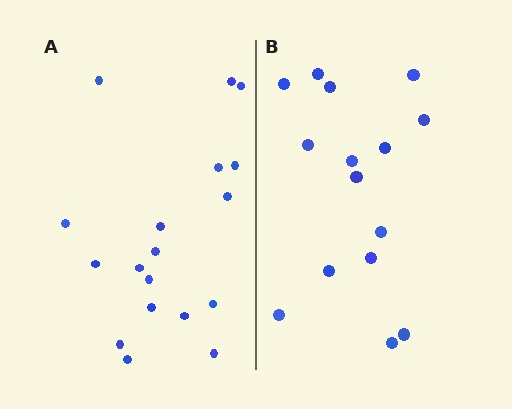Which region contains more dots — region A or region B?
Region A (the left region) has more dots.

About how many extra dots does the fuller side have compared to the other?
Region A has just a few more — roughly 2 or 3 more dots than region B.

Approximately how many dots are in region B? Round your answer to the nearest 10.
About 20 dots. (The exact count is 15, which rounds to 20.)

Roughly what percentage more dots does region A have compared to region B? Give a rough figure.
About 20% more.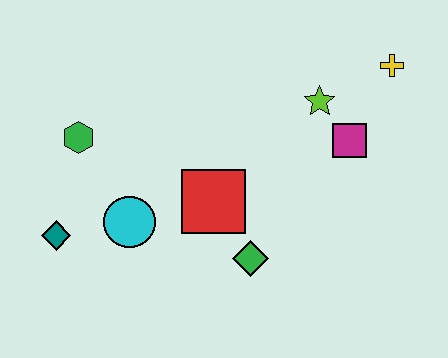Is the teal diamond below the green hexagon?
Yes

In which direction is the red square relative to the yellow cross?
The red square is to the left of the yellow cross.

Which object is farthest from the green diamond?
The yellow cross is farthest from the green diamond.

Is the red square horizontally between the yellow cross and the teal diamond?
Yes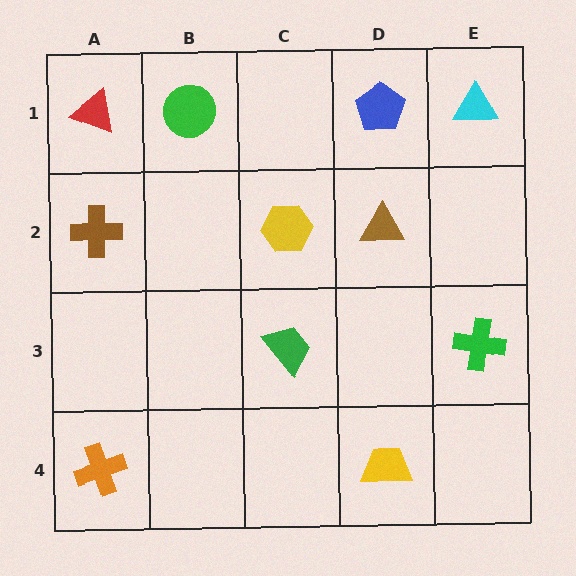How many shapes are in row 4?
2 shapes.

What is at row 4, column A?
An orange cross.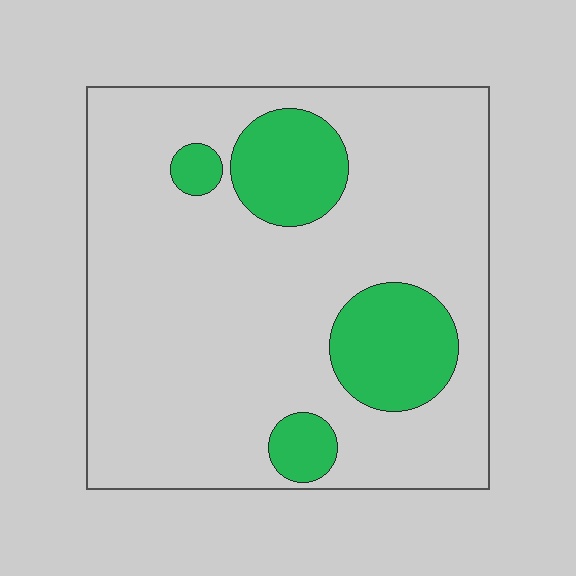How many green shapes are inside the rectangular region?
4.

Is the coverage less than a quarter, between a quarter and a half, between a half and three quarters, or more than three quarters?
Less than a quarter.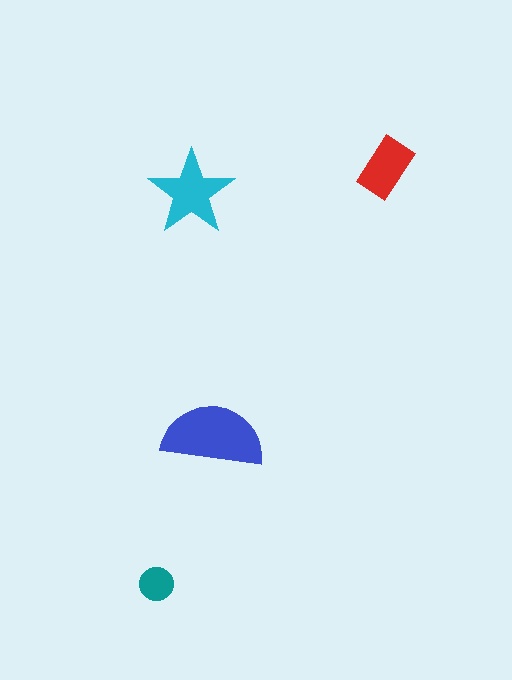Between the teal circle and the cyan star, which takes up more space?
The cyan star.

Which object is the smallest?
The teal circle.